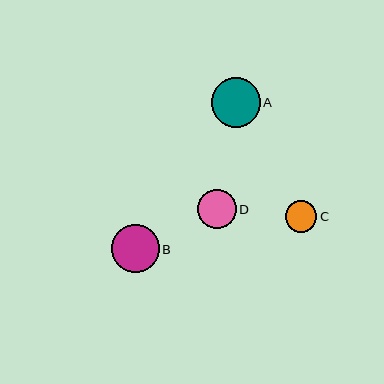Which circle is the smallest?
Circle C is the smallest with a size of approximately 32 pixels.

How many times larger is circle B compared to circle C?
Circle B is approximately 1.5 times the size of circle C.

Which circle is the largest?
Circle A is the largest with a size of approximately 49 pixels.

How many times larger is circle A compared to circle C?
Circle A is approximately 1.5 times the size of circle C.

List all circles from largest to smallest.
From largest to smallest: A, B, D, C.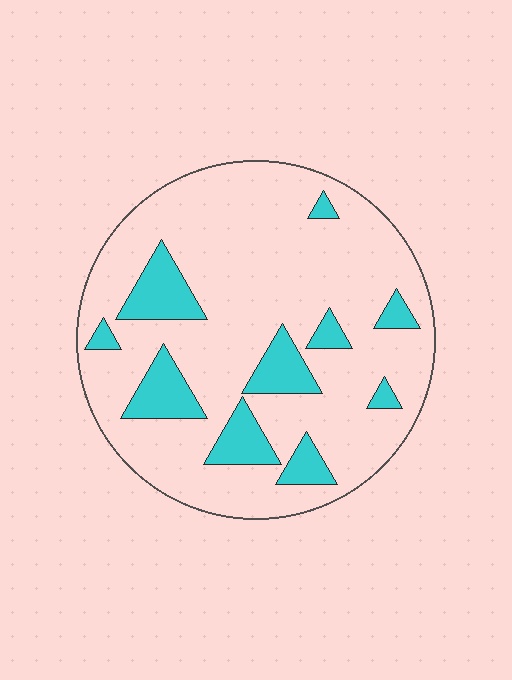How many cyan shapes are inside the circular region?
10.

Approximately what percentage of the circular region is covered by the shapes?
Approximately 20%.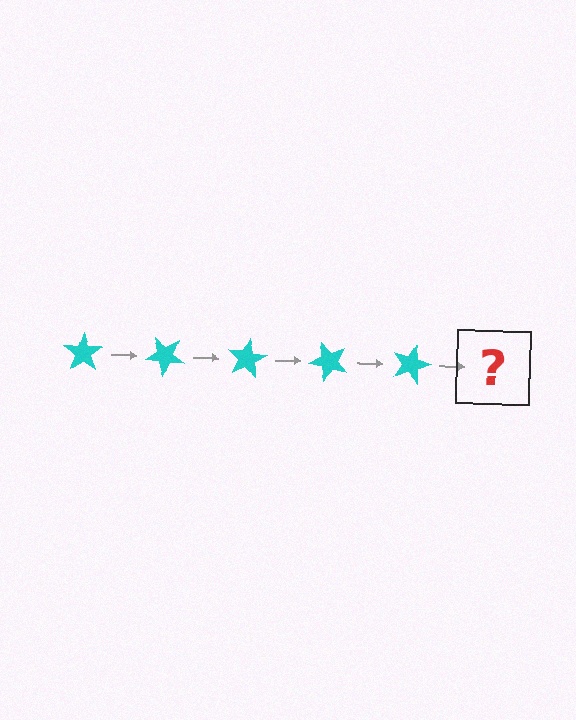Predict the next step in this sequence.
The next step is a cyan star rotated 200 degrees.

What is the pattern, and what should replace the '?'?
The pattern is that the star rotates 40 degrees each step. The '?' should be a cyan star rotated 200 degrees.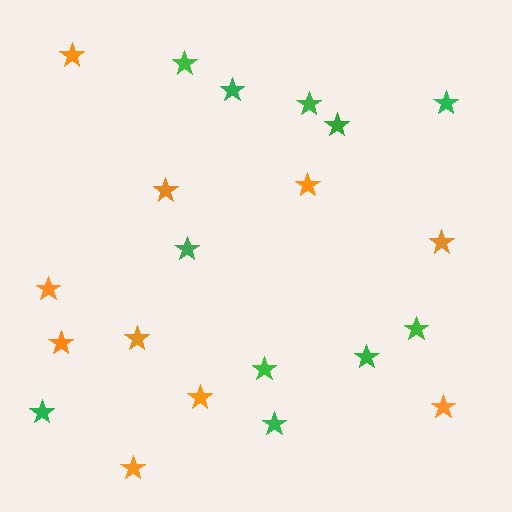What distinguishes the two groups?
There are 2 groups: one group of orange stars (10) and one group of green stars (11).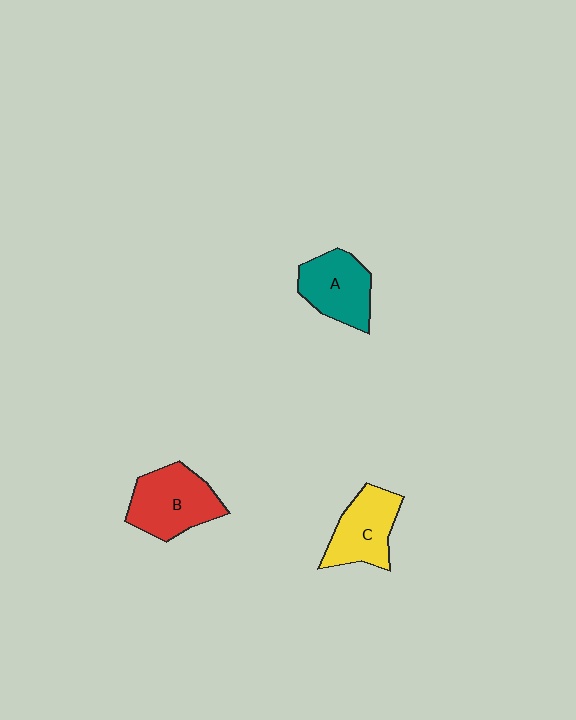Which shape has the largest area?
Shape B (red).